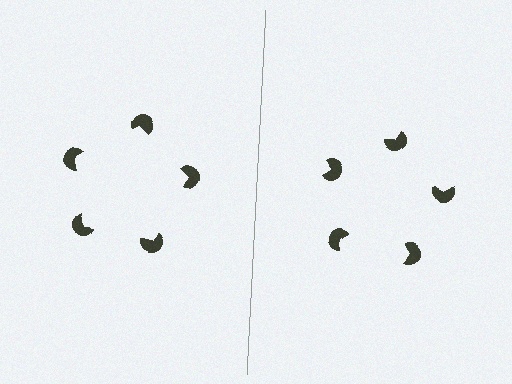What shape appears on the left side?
An illusory pentagon.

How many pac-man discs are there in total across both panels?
10 — 5 on each side.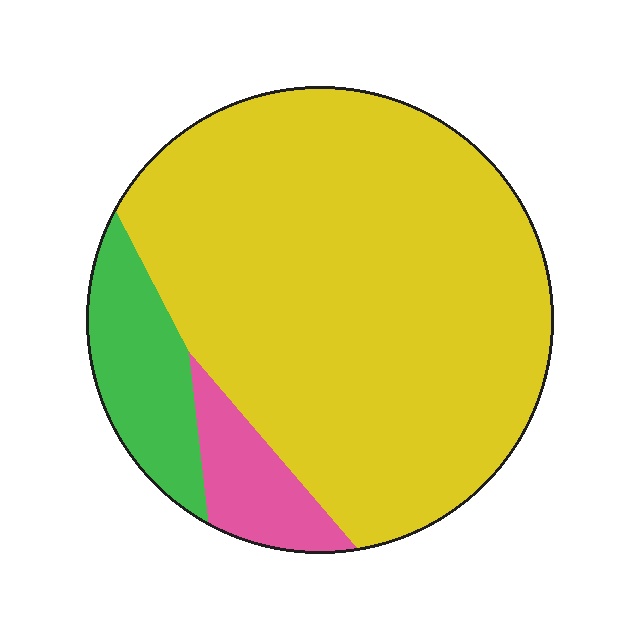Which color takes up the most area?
Yellow, at roughly 80%.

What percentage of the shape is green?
Green takes up about one eighth (1/8) of the shape.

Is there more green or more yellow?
Yellow.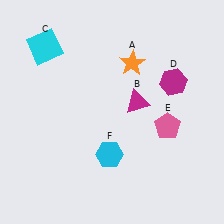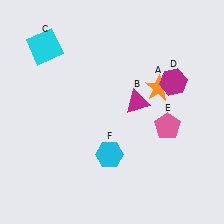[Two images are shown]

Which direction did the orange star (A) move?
The orange star (A) moved right.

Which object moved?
The orange star (A) moved right.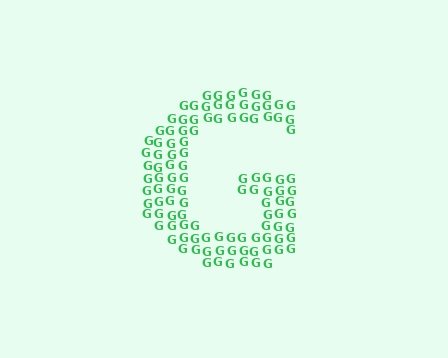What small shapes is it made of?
It is made of small letter G's.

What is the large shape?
The large shape is the letter G.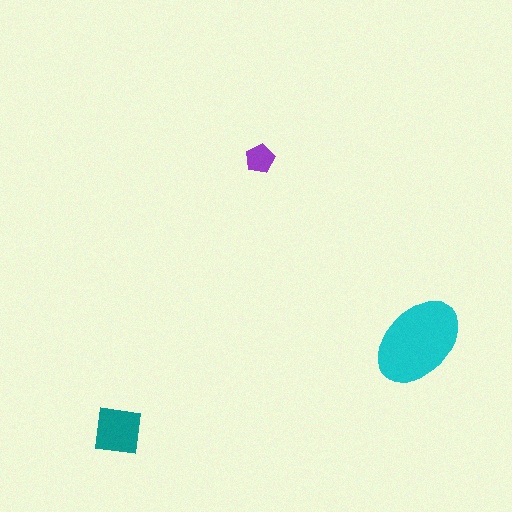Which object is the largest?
The cyan ellipse.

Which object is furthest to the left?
The teal square is leftmost.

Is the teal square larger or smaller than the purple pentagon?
Larger.